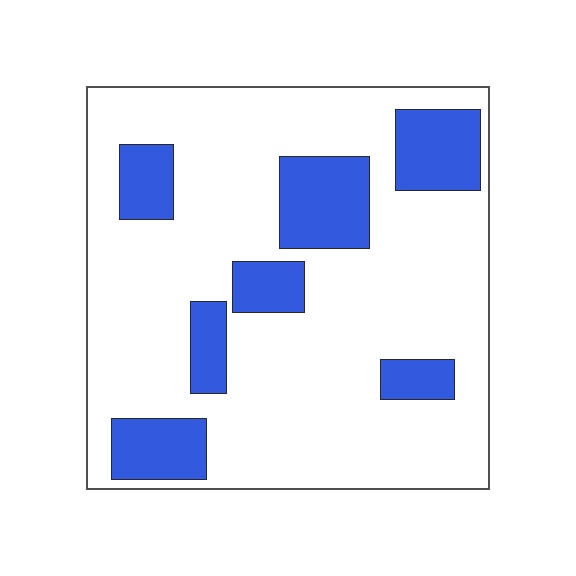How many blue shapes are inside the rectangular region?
7.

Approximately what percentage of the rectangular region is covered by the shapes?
Approximately 20%.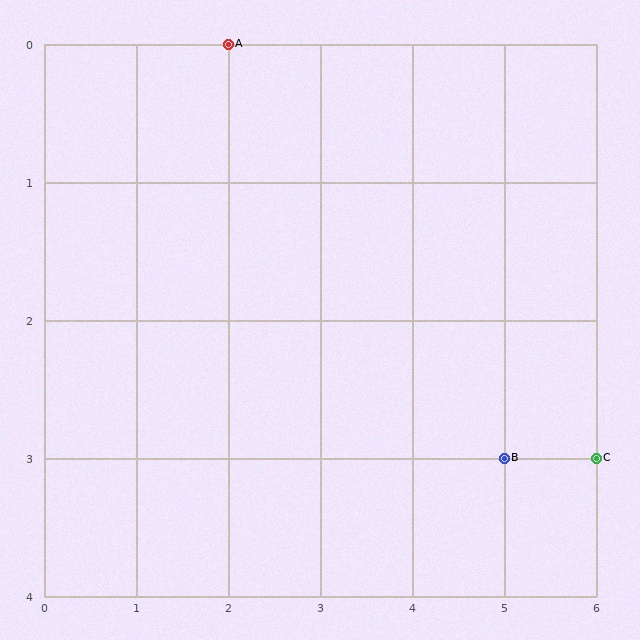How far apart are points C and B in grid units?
Points C and B are 1 column apart.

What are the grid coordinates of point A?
Point A is at grid coordinates (2, 0).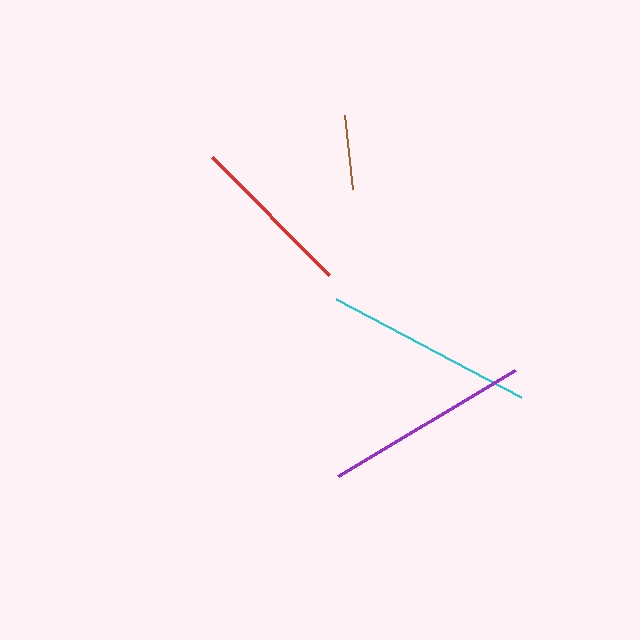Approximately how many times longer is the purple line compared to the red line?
The purple line is approximately 1.2 times the length of the red line.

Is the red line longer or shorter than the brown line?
The red line is longer than the brown line.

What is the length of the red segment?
The red segment is approximately 166 pixels long.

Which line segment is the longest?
The cyan line is the longest at approximately 209 pixels.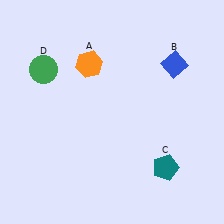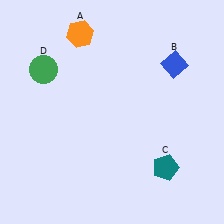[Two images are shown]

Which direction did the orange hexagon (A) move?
The orange hexagon (A) moved up.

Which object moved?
The orange hexagon (A) moved up.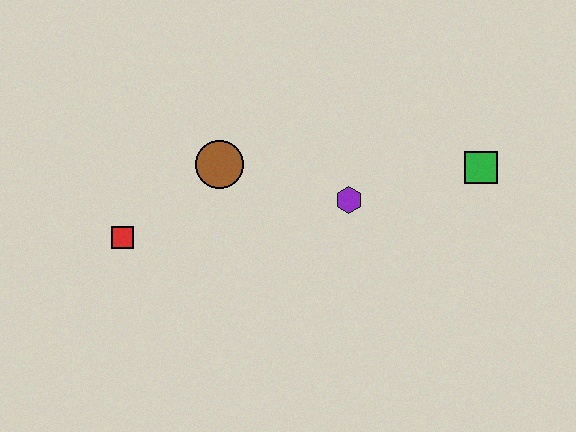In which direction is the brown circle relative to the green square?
The brown circle is to the left of the green square.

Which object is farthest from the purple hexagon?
The red square is farthest from the purple hexagon.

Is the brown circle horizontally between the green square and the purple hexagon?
No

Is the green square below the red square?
No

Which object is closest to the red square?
The brown circle is closest to the red square.